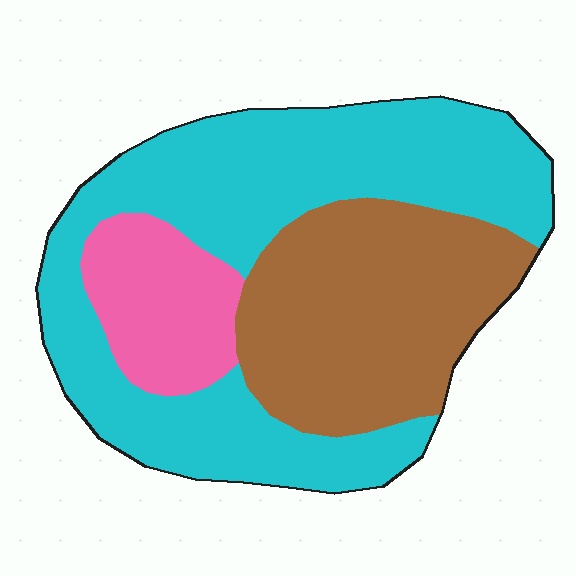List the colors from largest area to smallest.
From largest to smallest: cyan, brown, pink.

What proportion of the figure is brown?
Brown covers 33% of the figure.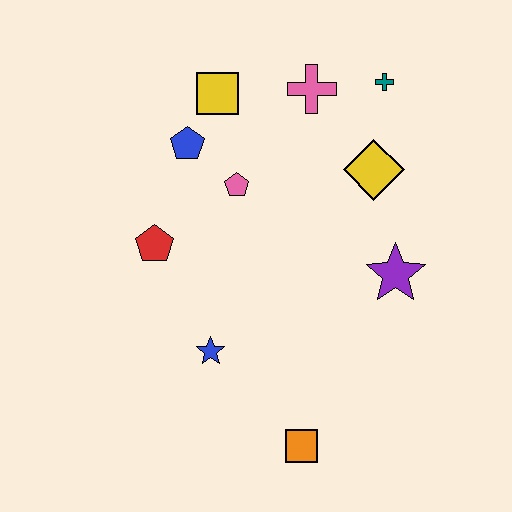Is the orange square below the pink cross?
Yes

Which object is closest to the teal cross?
The pink cross is closest to the teal cross.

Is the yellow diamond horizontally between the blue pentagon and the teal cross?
Yes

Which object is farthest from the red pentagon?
The teal cross is farthest from the red pentagon.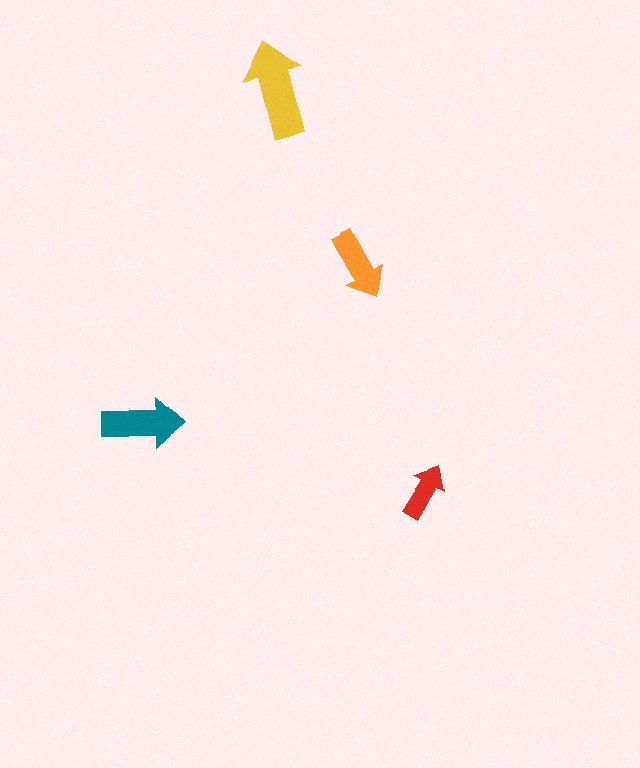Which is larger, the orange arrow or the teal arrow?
The teal one.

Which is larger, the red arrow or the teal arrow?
The teal one.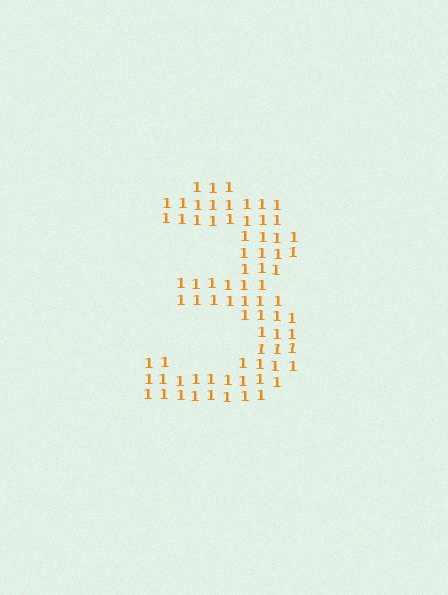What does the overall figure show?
The overall figure shows the digit 3.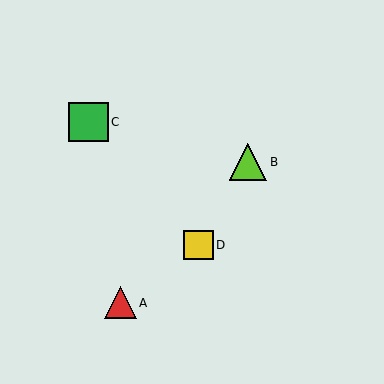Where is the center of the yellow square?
The center of the yellow square is at (198, 245).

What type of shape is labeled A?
Shape A is a red triangle.